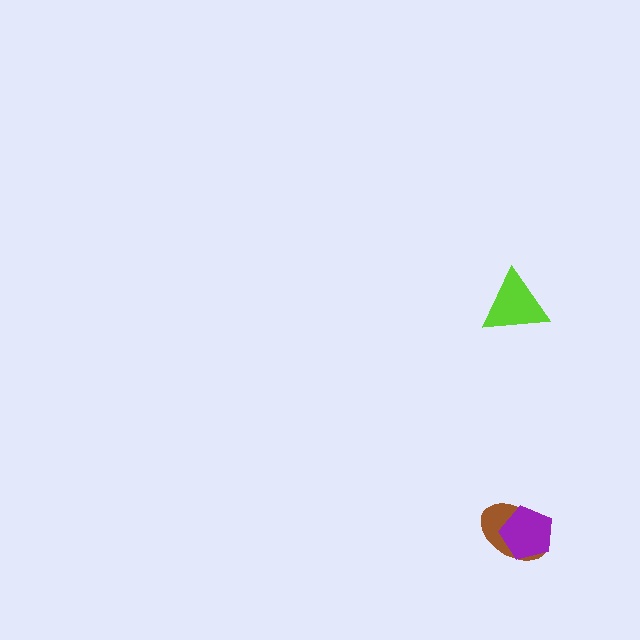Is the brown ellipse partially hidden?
Yes, it is partially covered by another shape.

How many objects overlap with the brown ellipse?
1 object overlaps with the brown ellipse.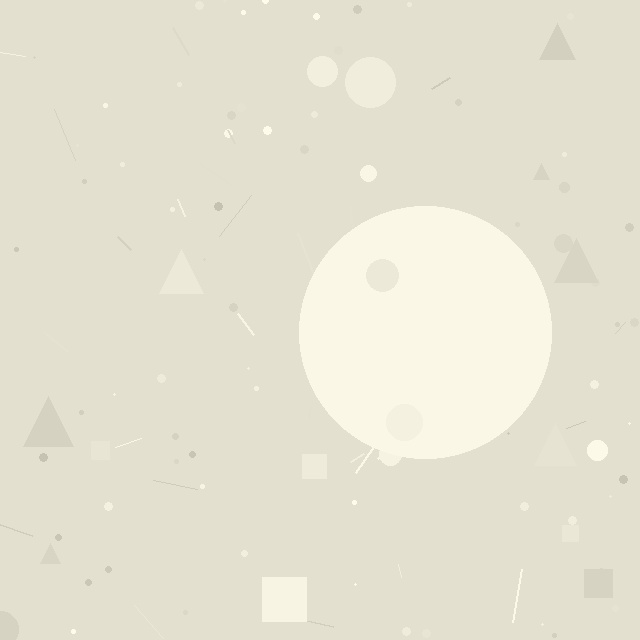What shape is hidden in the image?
A circle is hidden in the image.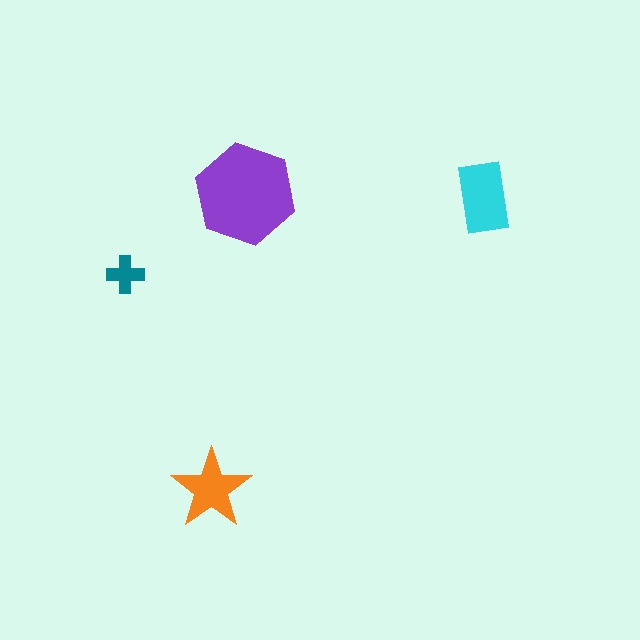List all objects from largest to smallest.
The purple hexagon, the cyan rectangle, the orange star, the teal cross.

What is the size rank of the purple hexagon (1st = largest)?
1st.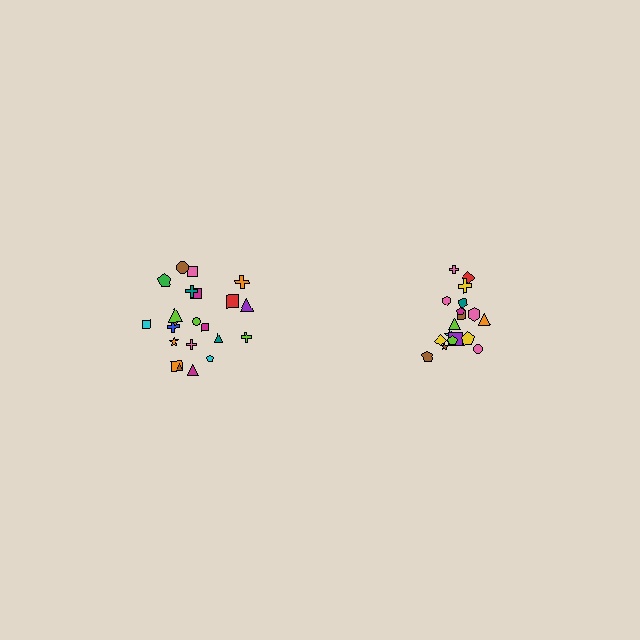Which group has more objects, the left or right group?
The left group.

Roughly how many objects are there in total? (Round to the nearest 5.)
Roughly 40 objects in total.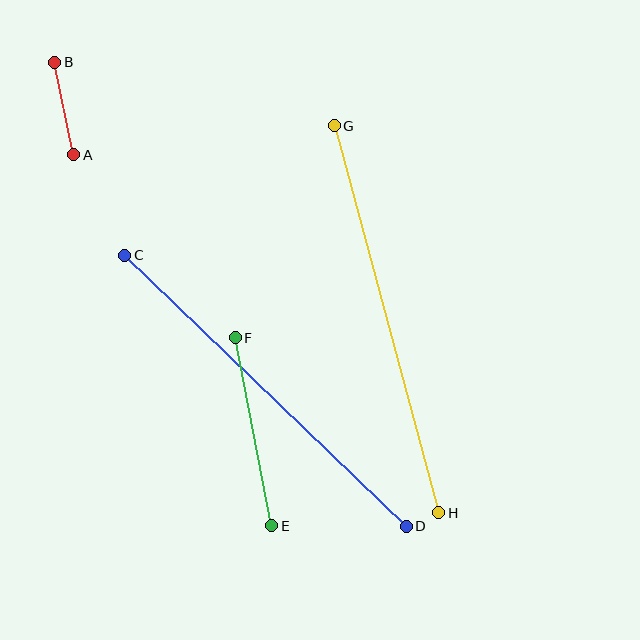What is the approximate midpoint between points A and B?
The midpoint is at approximately (64, 108) pixels.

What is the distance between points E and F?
The distance is approximately 192 pixels.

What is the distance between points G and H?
The distance is approximately 401 pixels.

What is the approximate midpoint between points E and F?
The midpoint is at approximately (253, 432) pixels.